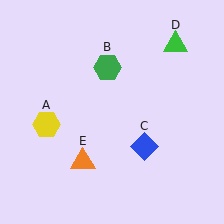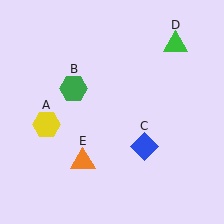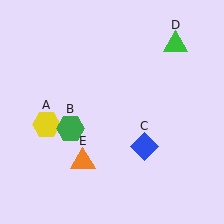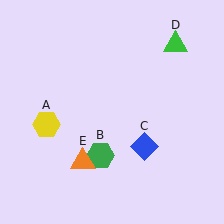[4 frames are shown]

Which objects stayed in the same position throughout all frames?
Yellow hexagon (object A) and blue diamond (object C) and green triangle (object D) and orange triangle (object E) remained stationary.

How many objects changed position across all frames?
1 object changed position: green hexagon (object B).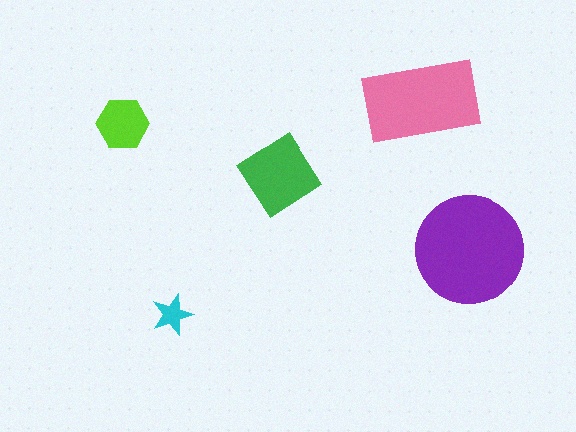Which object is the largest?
The purple circle.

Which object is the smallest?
The cyan star.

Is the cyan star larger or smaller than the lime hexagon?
Smaller.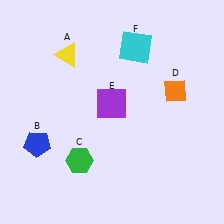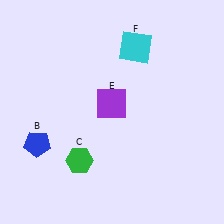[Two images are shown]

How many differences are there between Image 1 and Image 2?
There are 2 differences between the two images.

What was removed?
The yellow triangle (A), the orange diamond (D) were removed in Image 2.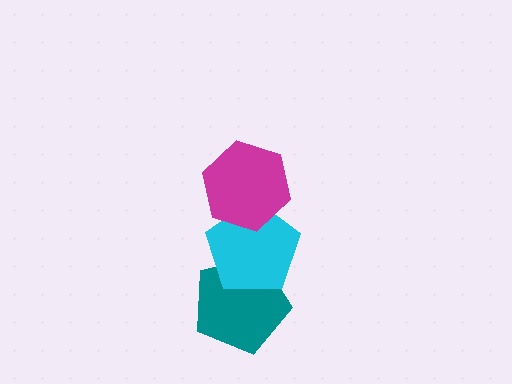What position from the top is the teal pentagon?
The teal pentagon is 3rd from the top.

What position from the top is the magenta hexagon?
The magenta hexagon is 1st from the top.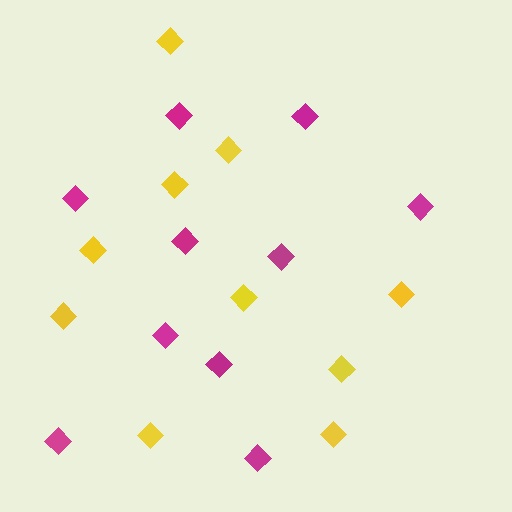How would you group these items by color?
There are 2 groups: one group of yellow diamonds (10) and one group of magenta diamonds (10).